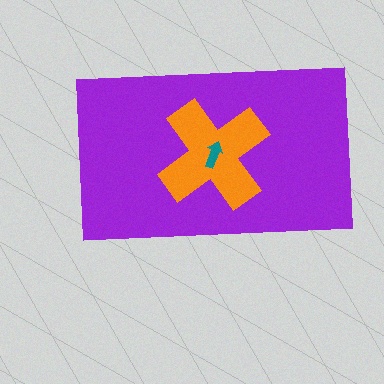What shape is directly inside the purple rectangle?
The orange cross.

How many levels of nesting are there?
3.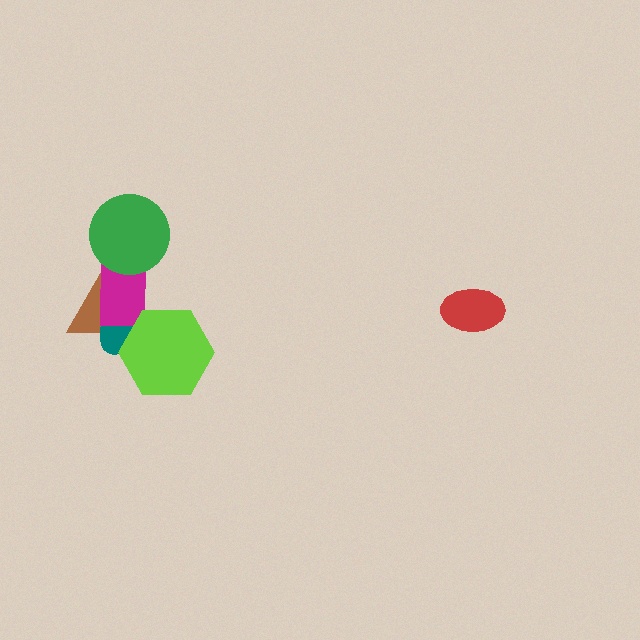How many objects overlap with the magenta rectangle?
3 objects overlap with the magenta rectangle.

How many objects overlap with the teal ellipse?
3 objects overlap with the teal ellipse.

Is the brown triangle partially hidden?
Yes, it is partially covered by another shape.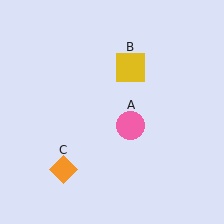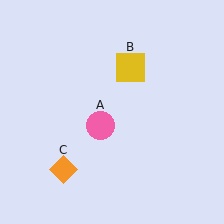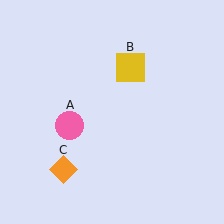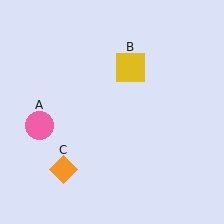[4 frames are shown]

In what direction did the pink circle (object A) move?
The pink circle (object A) moved left.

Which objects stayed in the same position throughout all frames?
Yellow square (object B) and orange diamond (object C) remained stationary.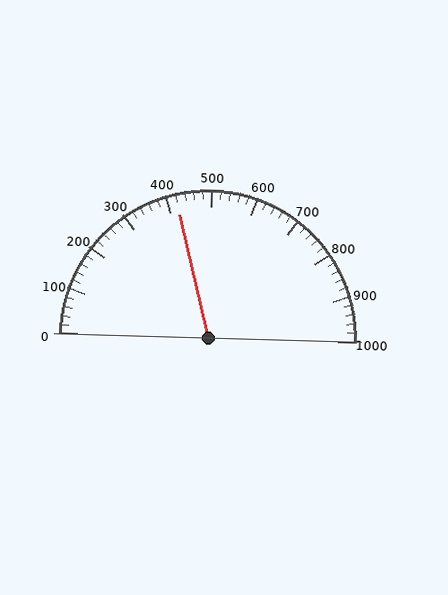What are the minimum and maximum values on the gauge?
The gauge ranges from 0 to 1000.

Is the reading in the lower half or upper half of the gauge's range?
The reading is in the lower half of the range (0 to 1000).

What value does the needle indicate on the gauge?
The needle indicates approximately 420.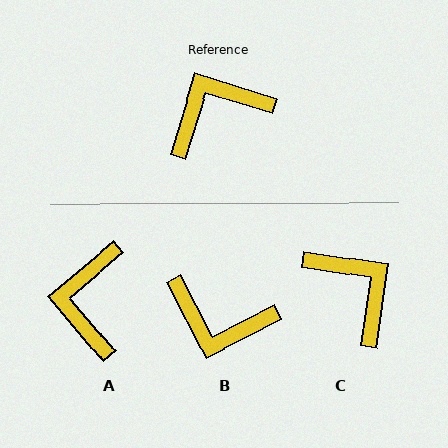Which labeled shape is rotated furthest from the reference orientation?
B, about 134 degrees away.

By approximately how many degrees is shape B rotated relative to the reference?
Approximately 134 degrees counter-clockwise.